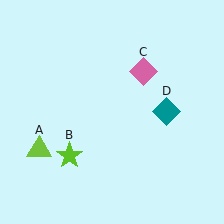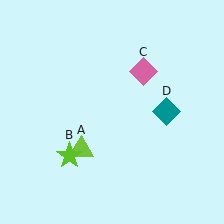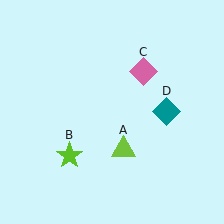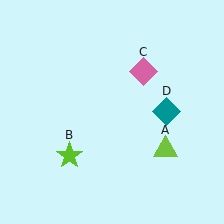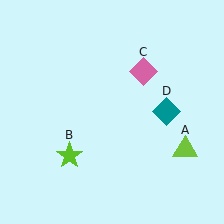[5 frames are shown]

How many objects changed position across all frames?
1 object changed position: lime triangle (object A).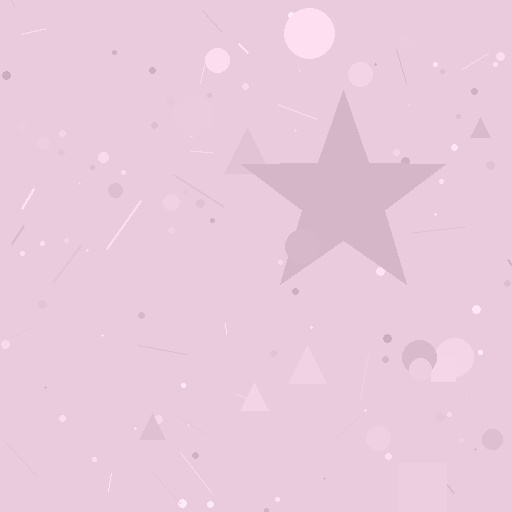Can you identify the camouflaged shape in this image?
The camouflaged shape is a star.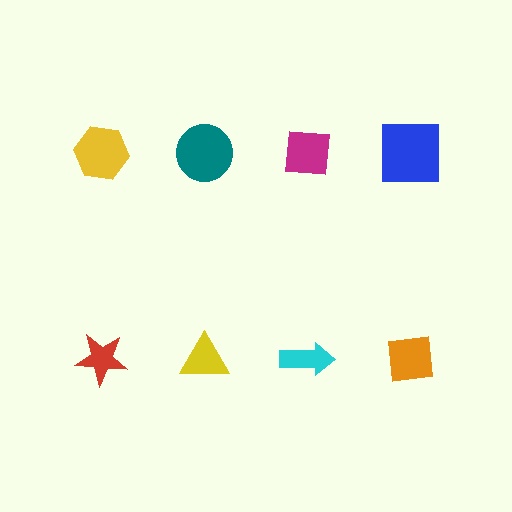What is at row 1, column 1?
A yellow hexagon.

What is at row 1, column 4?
A blue square.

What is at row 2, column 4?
An orange square.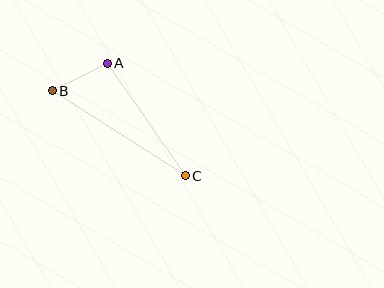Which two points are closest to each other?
Points A and B are closest to each other.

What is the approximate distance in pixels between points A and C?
The distance between A and C is approximately 137 pixels.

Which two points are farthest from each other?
Points B and C are farthest from each other.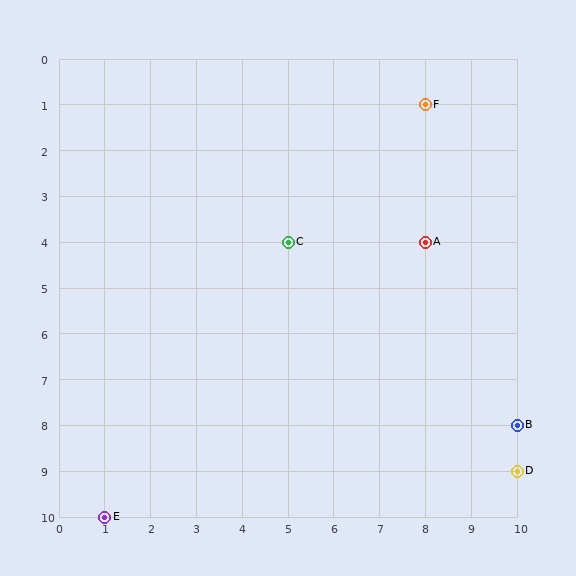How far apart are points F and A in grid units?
Points F and A are 3 rows apart.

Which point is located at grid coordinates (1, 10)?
Point E is at (1, 10).